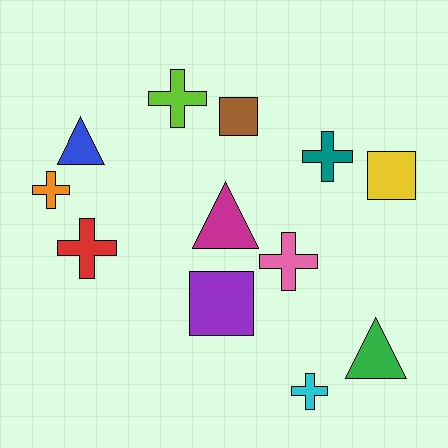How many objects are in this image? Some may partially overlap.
There are 12 objects.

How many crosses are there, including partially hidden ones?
There are 6 crosses.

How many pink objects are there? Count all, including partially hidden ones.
There is 1 pink object.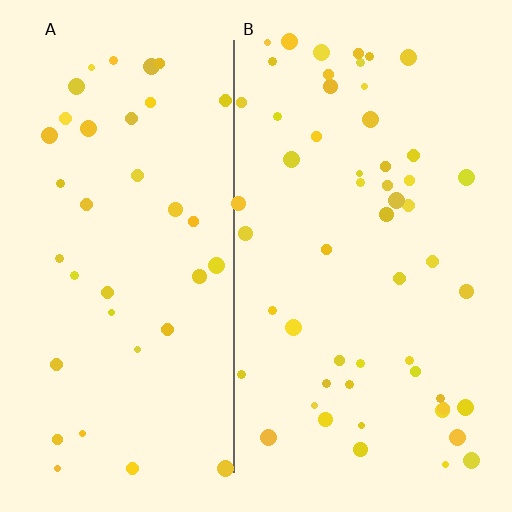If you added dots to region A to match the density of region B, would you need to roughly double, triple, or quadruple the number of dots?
Approximately double.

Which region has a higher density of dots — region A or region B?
B (the right).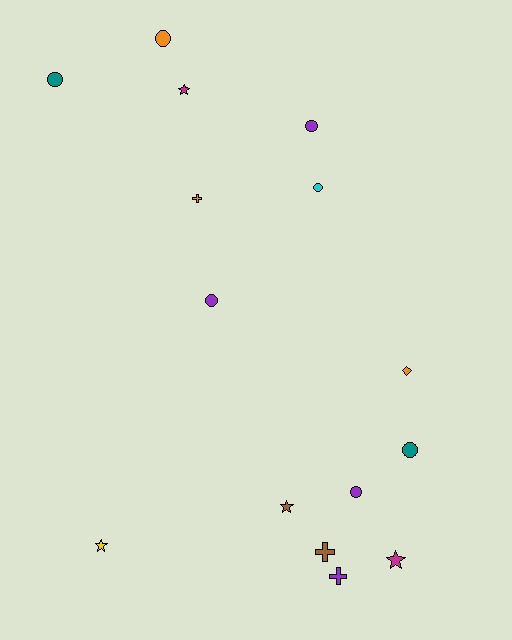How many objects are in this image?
There are 15 objects.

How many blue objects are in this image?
There are no blue objects.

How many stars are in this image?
There are 4 stars.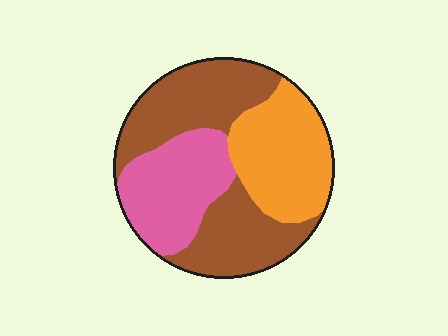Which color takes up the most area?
Brown, at roughly 45%.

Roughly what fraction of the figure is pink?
Pink covers 26% of the figure.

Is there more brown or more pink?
Brown.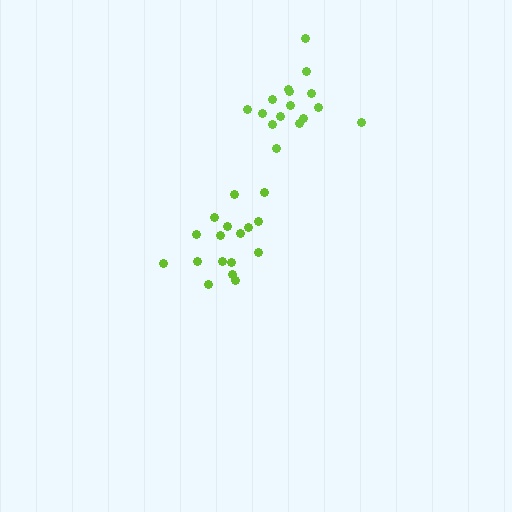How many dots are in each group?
Group 1: 17 dots, Group 2: 16 dots (33 total).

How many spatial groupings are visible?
There are 2 spatial groupings.